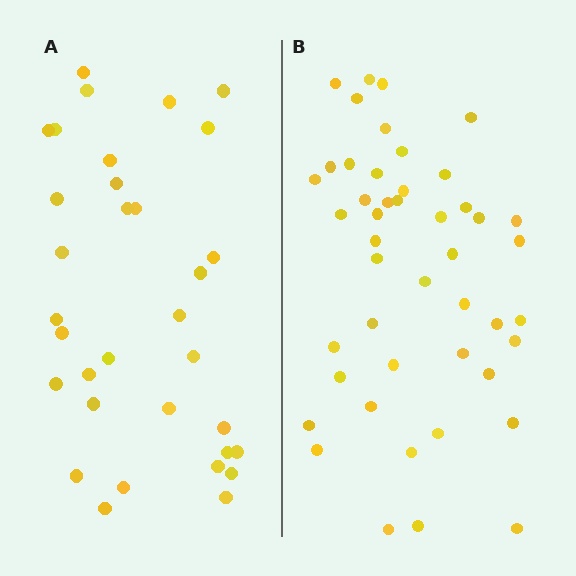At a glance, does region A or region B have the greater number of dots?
Region B (the right region) has more dots.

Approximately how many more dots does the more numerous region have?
Region B has approximately 15 more dots than region A.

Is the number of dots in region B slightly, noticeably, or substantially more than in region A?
Region B has noticeably more, but not dramatically so. The ratio is roughly 1.4 to 1.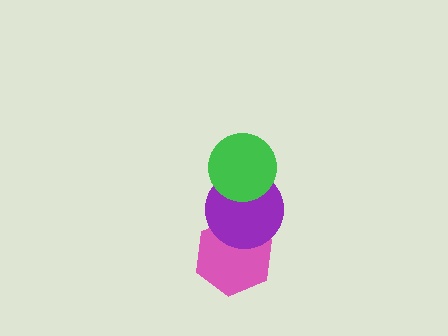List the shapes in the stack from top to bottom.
From top to bottom: the green circle, the purple circle, the pink hexagon.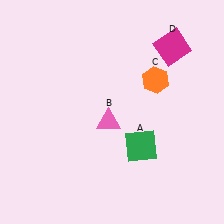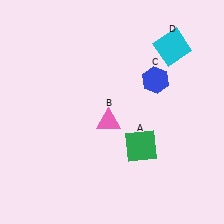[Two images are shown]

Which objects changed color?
C changed from orange to blue. D changed from magenta to cyan.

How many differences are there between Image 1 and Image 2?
There are 2 differences between the two images.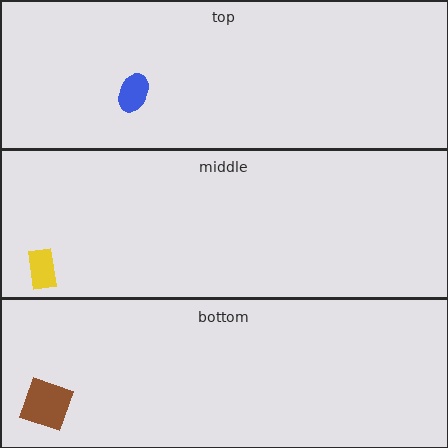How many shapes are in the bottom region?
1.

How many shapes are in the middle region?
1.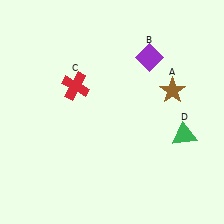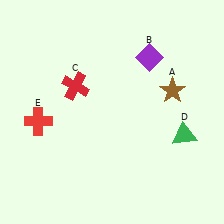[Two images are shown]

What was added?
A red cross (E) was added in Image 2.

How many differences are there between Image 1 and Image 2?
There is 1 difference between the two images.